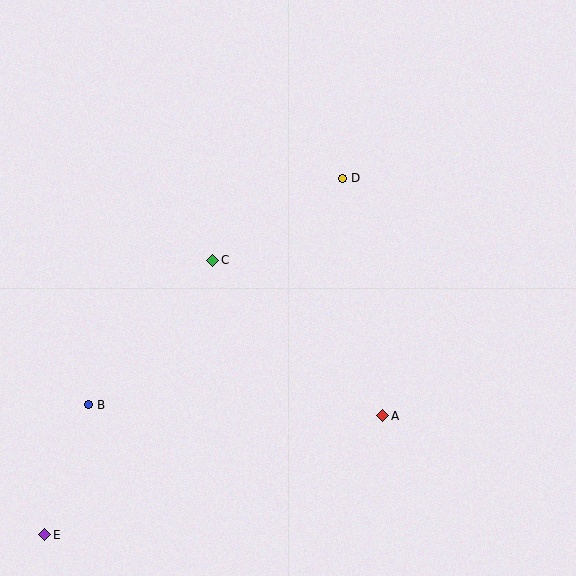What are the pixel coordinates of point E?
Point E is at (45, 535).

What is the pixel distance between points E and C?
The distance between E and C is 322 pixels.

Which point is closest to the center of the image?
Point C at (213, 260) is closest to the center.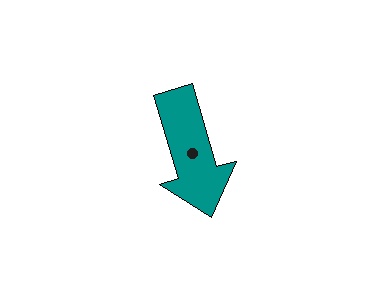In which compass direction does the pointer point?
South.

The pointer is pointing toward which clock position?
Roughly 5 o'clock.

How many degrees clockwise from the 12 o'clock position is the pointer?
Approximately 163 degrees.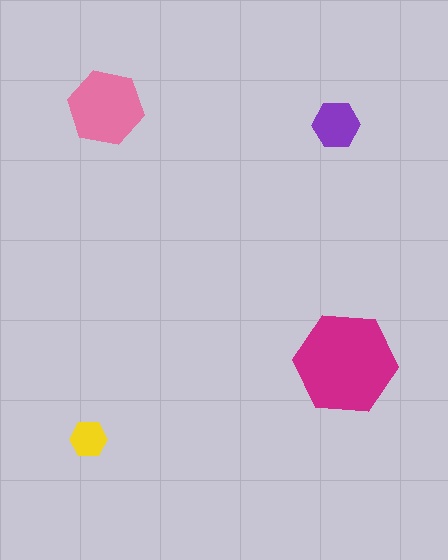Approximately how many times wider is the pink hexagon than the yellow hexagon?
About 2 times wider.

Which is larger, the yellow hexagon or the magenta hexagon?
The magenta one.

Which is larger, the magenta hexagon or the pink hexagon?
The magenta one.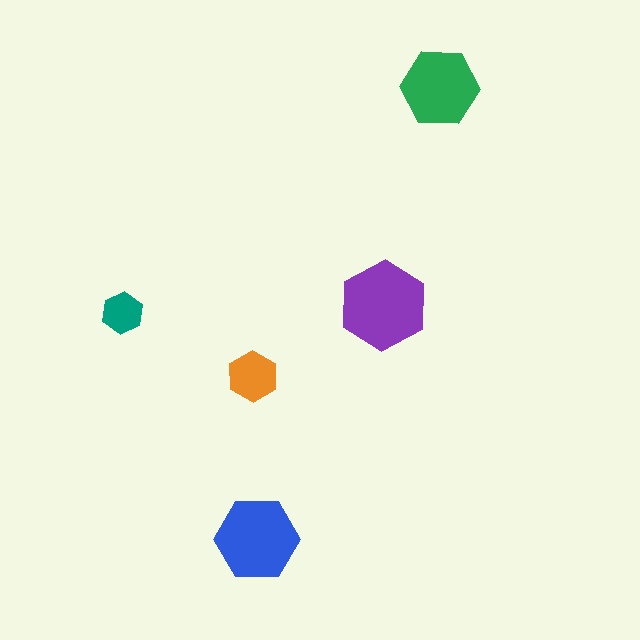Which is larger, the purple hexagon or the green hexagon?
The purple one.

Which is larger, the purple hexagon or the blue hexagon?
The purple one.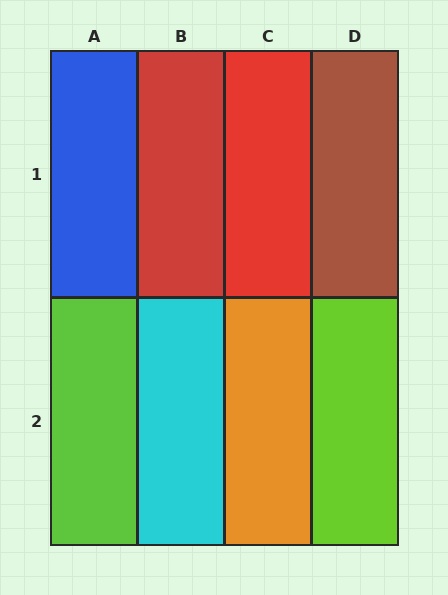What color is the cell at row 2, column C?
Orange.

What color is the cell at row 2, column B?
Cyan.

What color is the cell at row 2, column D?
Lime.